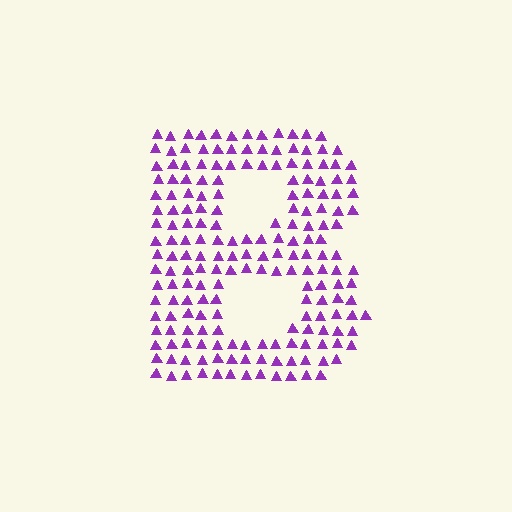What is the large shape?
The large shape is the letter B.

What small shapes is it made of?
It is made of small triangles.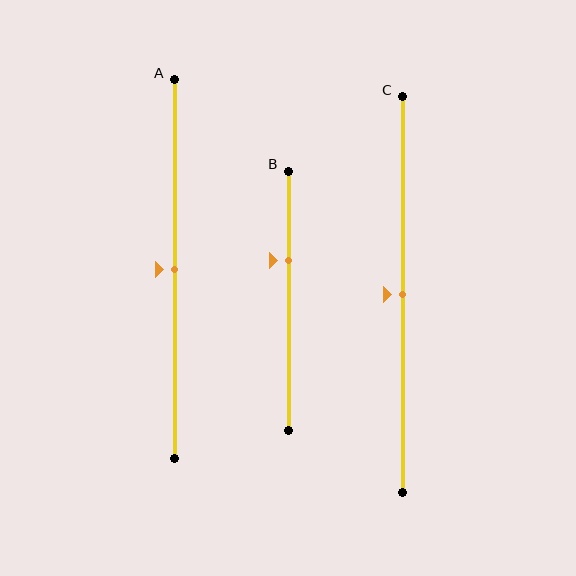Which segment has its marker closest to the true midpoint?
Segment A has its marker closest to the true midpoint.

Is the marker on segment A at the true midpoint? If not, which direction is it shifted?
Yes, the marker on segment A is at the true midpoint.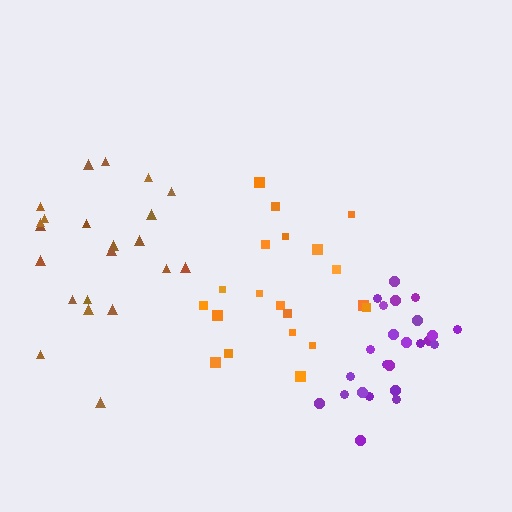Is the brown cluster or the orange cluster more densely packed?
Orange.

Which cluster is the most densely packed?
Purple.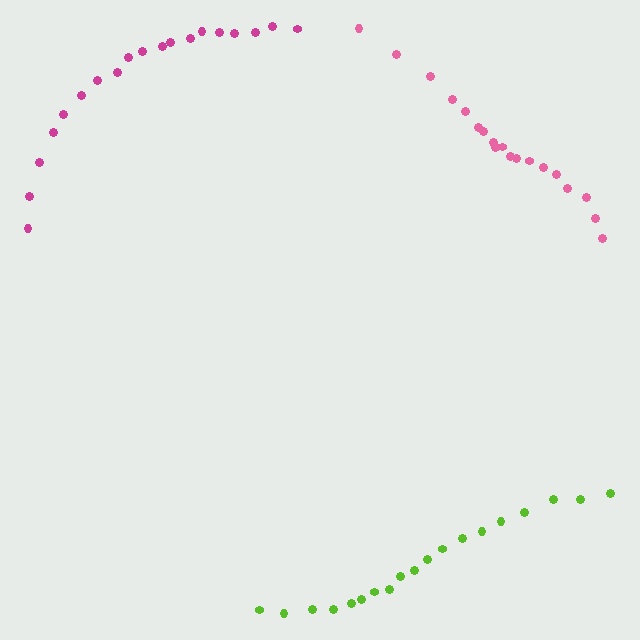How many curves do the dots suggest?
There are 3 distinct paths.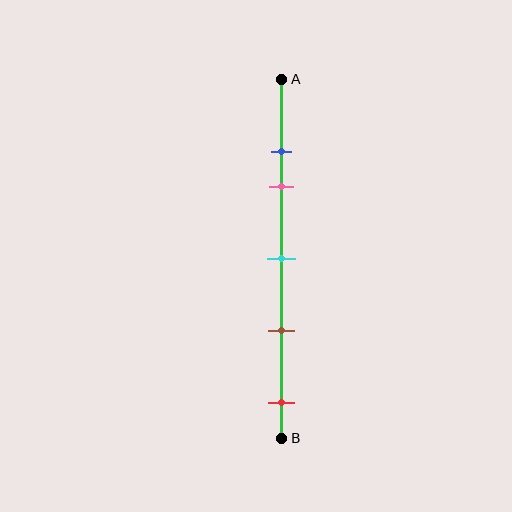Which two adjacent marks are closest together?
The blue and pink marks are the closest adjacent pair.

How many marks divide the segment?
There are 5 marks dividing the segment.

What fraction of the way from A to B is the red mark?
The red mark is approximately 90% (0.9) of the way from A to B.